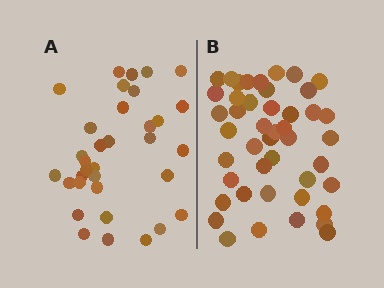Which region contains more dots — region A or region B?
Region B (the right region) has more dots.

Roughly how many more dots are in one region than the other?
Region B has roughly 12 or so more dots than region A.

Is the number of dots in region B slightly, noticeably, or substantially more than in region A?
Region B has noticeably more, but not dramatically so. The ratio is roughly 1.3 to 1.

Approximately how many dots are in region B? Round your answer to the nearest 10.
About 40 dots. (The exact count is 45, which rounds to 40.)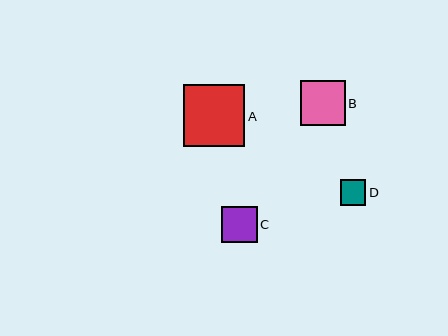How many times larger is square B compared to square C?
Square B is approximately 1.2 times the size of square C.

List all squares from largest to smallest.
From largest to smallest: A, B, C, D.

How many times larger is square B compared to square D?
Square B is approximately 1.8 times the size of square D.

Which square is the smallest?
Square D is the smallest with a size of approximately 25 pixels.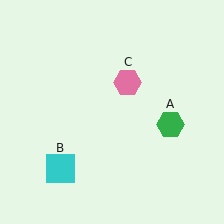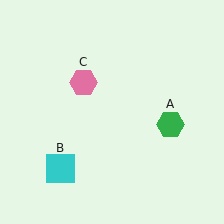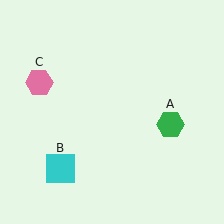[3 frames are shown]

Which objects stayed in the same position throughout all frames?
Green hexagon (object A) and cyan square (object B) remained stationary.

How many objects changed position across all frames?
1 object changed position: pink hexagon (object C).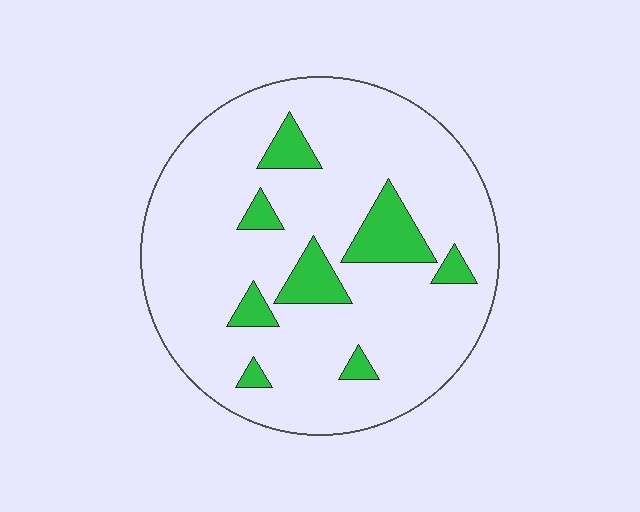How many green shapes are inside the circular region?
8.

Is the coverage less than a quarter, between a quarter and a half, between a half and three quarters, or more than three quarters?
Less than a quarter.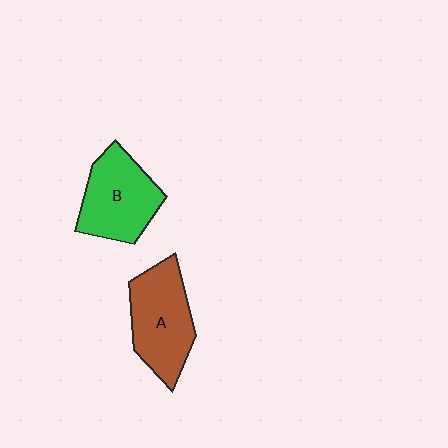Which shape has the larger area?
Shape A (brown).